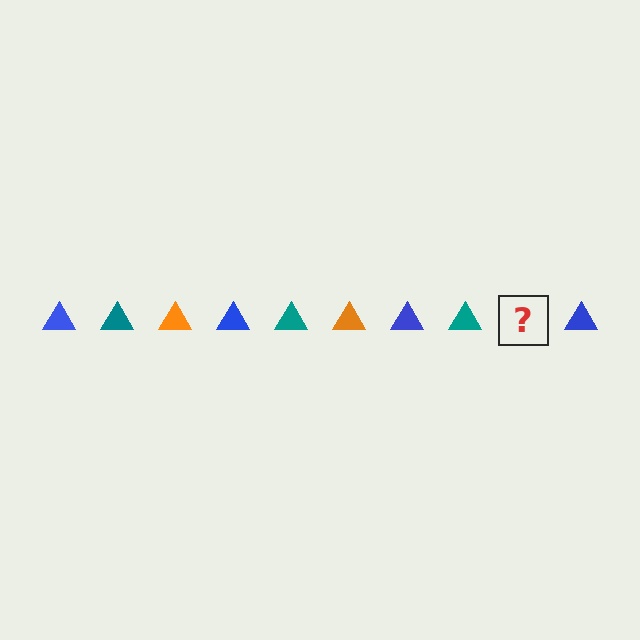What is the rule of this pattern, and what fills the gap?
The rule is that the pattern cycles through blue, teal, orange triangles. The gap should be filled with an orange triangle.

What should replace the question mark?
The question mark should be replaced with an orange triangle.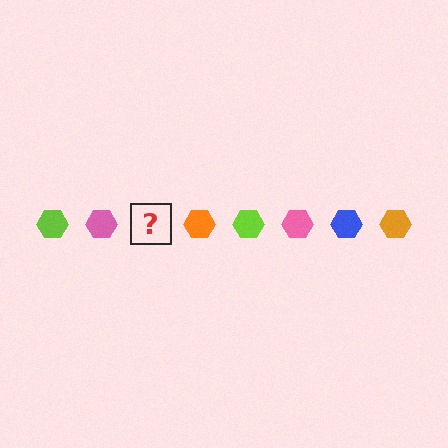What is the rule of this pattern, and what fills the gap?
The rule is that the pattern cycles through lime, pink, blue, orange hexagons. The gap should be filled with a blue hexagon.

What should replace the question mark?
The question mark should be replaced with a blue hexagon.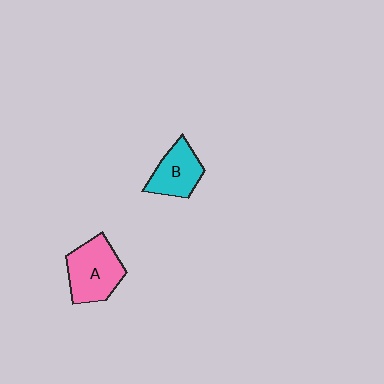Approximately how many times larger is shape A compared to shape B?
Approximately 1.3 times.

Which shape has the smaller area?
Shape B (cyan).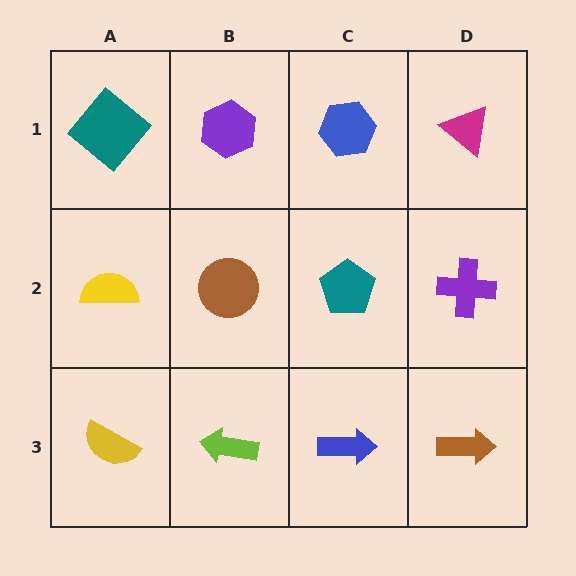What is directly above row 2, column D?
A magenta triangle.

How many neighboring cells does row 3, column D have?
2.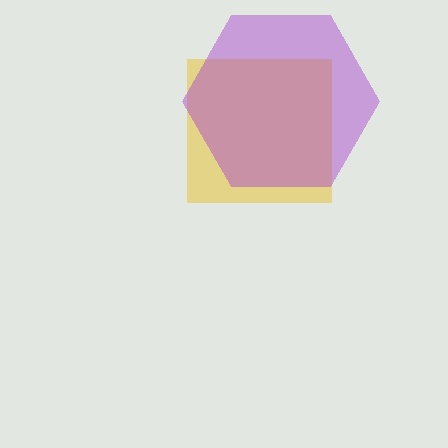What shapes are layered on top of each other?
The layered shapes are: a yellow square, a purple hexagon.